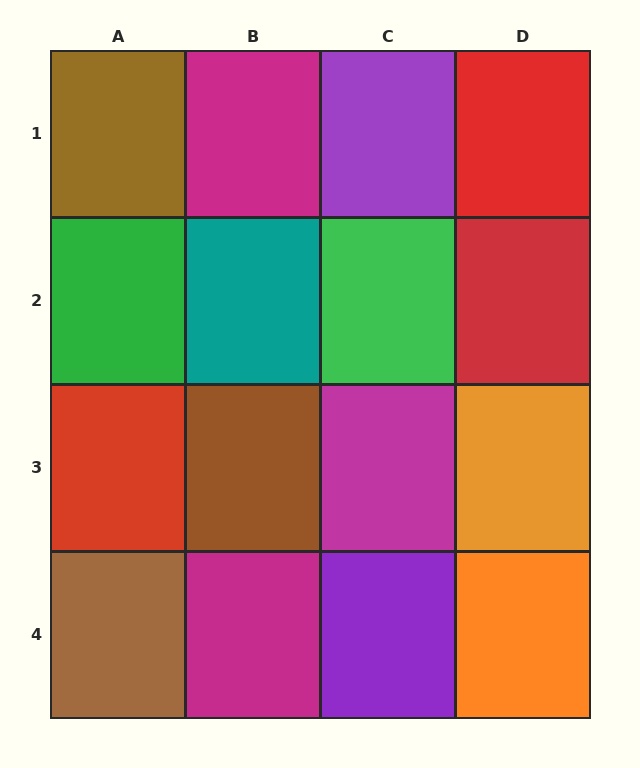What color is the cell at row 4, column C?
Purple.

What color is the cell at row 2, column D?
Red.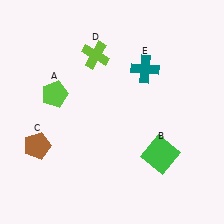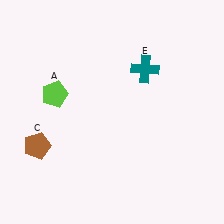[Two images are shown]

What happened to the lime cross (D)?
The lime cross (D) was removed in Image 2. It was in the top-left area of Image 1.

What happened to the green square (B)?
The green square (B) was removed in Image 2. It was in the bottom-right area of Image 1.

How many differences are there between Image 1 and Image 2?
There are 2 differences between the two images.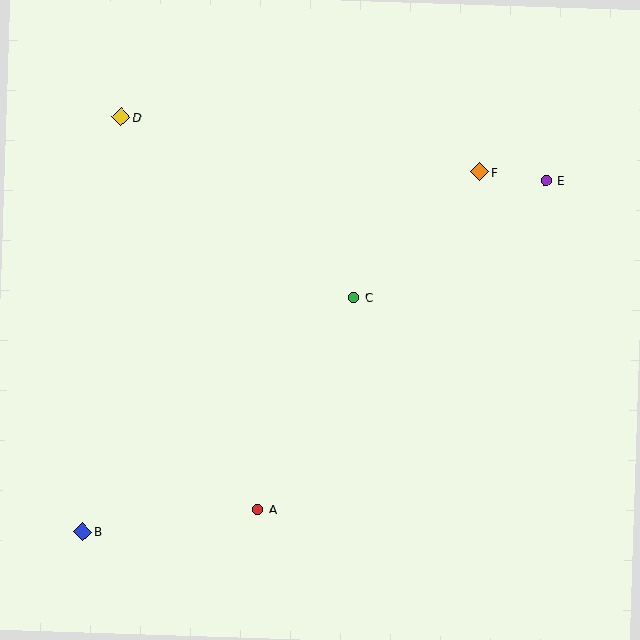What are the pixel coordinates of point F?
Point F is at (480, 172).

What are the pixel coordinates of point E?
Point E is at (546, 180).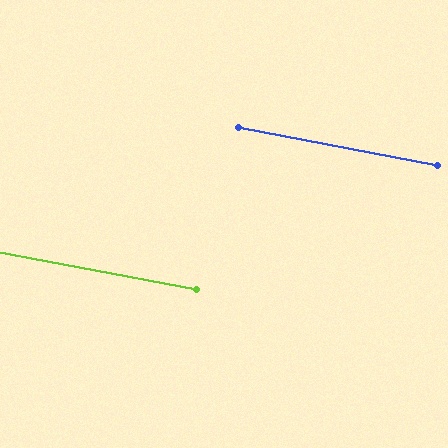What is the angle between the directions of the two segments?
Approximately 0 degrees.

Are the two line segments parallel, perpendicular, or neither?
Parallel — their directions differ by only 0.2°.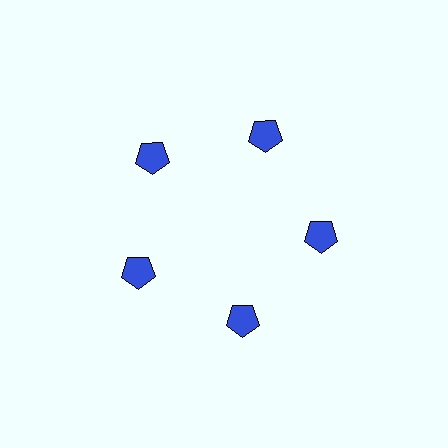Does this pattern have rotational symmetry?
Yes, this pattern has 5-fold rotational symmetry. It looks the same after rotating 72 degrees around the center.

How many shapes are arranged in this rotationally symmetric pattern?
There are 5 shapes, arranged in 5 groups of 1.